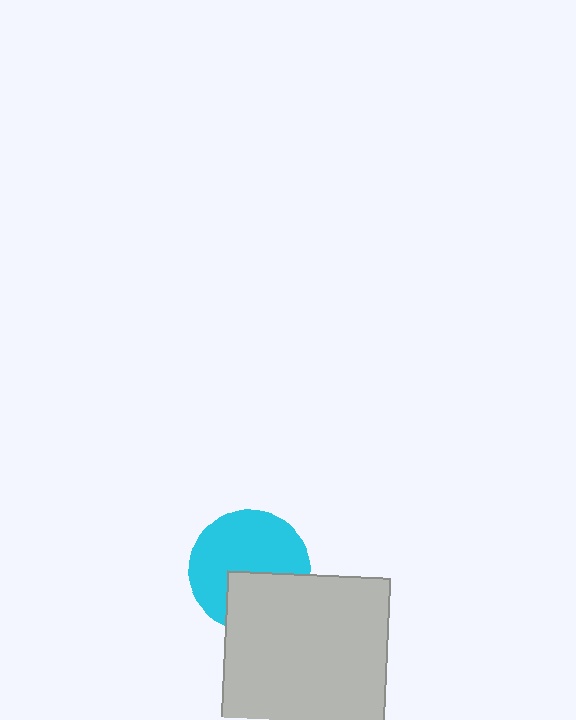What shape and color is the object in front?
The object in front is a light gray square.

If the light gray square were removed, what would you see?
You would see the complete cyan circle.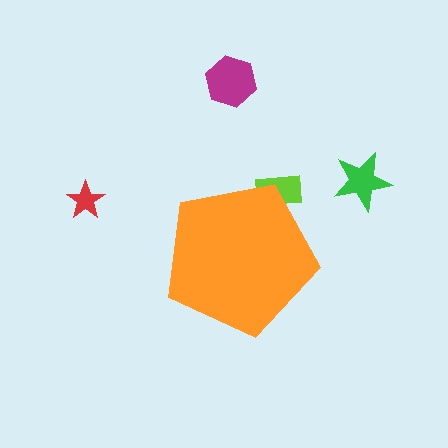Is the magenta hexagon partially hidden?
No, the magenta hexagon is fully visible.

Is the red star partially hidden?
No, the red star is fully visible.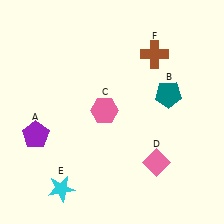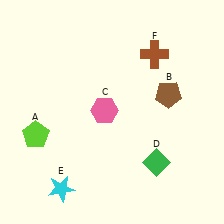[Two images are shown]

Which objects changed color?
A changed from purple to lime. B changed from teal to brown. D changed from pink to green.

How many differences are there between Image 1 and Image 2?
There are 3 differences between the two images.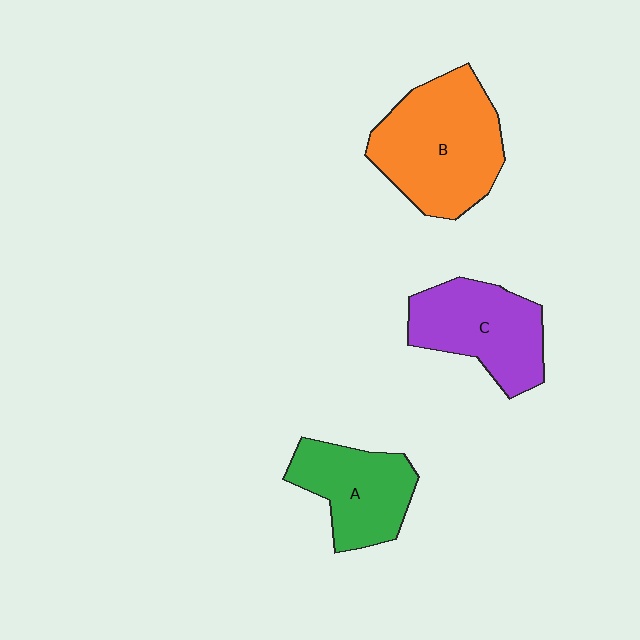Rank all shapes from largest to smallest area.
From largest to smallest: B (orange), C (purple), A (green).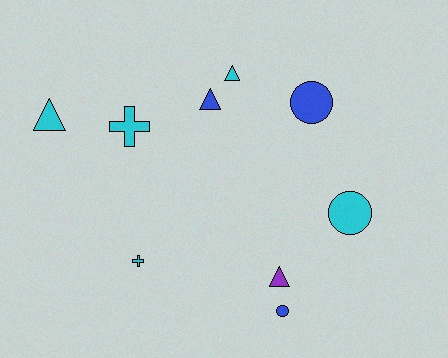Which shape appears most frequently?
Triangle, with 4 objects.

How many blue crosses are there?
There are no blue crosses.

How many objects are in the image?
There are 9 objects.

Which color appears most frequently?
Cyan, with 5 objects.